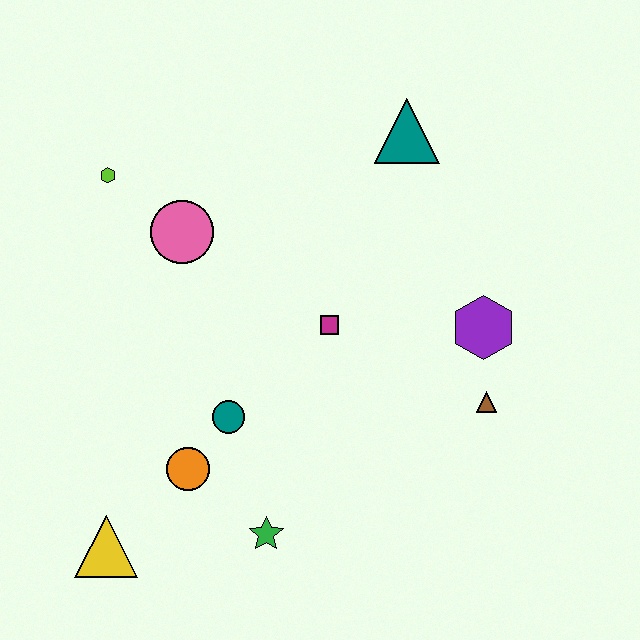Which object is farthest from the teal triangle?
The yellow triangle is farthest from the teal triangle.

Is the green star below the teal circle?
Yes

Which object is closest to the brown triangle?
The purple hexagon is closest to the brown triangle.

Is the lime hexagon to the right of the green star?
No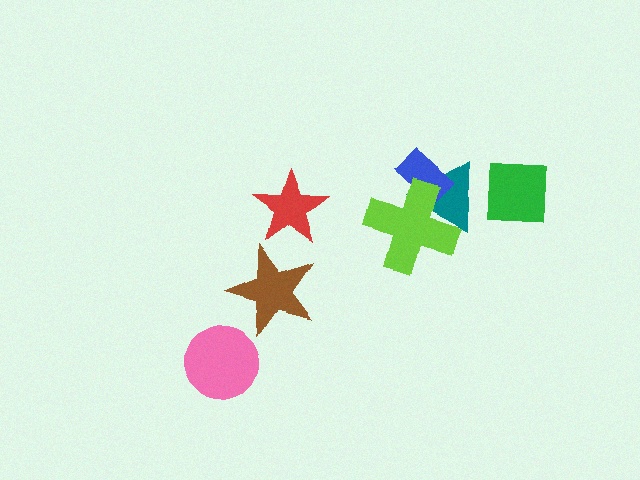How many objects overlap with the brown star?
0 objects overlap with the brown star.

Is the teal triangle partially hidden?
Yes, it is partially covered by another shape.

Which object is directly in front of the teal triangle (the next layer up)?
The blue rectangle is directly in front of the teal triangle.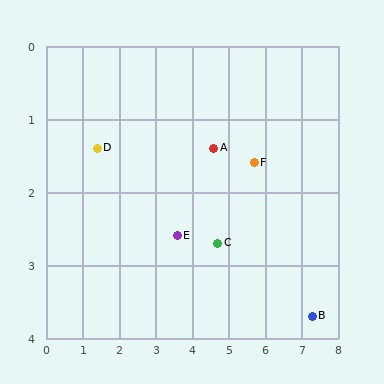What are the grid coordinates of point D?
Point D is at approximately (1.4, 1.4).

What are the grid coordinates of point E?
Point E is at approximately (3.6, 2.6).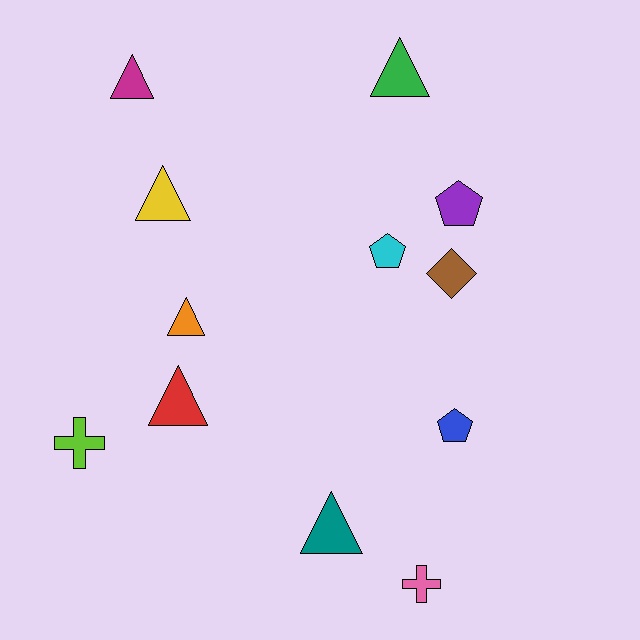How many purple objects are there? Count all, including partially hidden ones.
There is 1 purple object.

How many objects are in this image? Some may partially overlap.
There are 12 objects.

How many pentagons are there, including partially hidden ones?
There are 3 pentagons.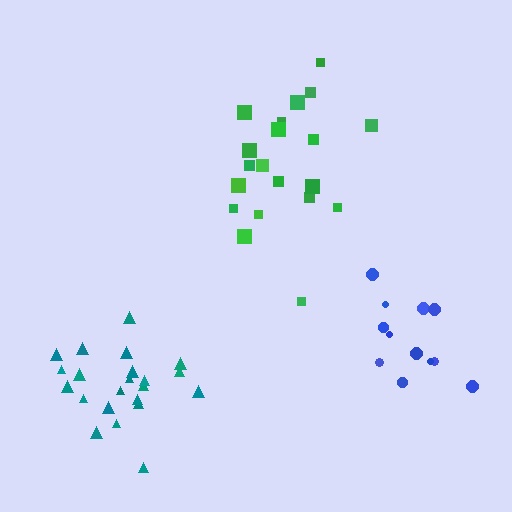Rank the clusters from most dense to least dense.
teal, green, blue.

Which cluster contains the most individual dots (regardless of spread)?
Teal (22).